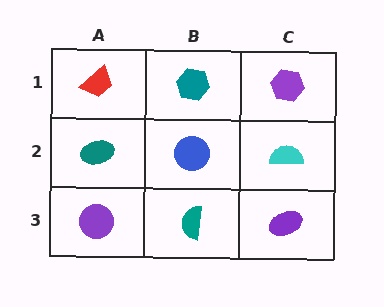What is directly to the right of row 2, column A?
A blue circle.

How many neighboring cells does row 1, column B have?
3.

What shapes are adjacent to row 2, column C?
A purple hexagon (row 1, column C), a purple ellipse (row 3, column C), a blue circle (row 2, column B).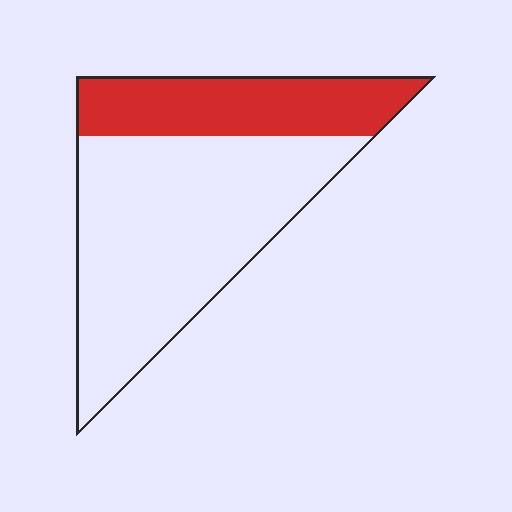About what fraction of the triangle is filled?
About one third (1/3).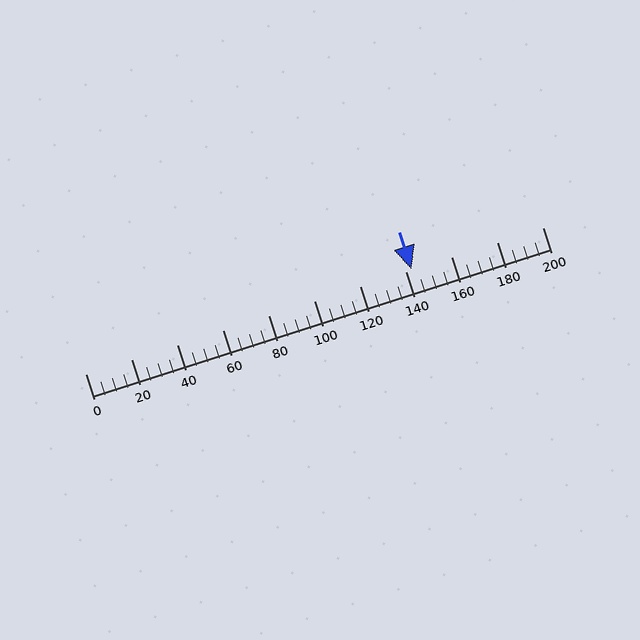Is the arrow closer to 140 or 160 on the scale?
The arrow is closer to 140.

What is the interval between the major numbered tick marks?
The major tick marks are spaced 20 units apart.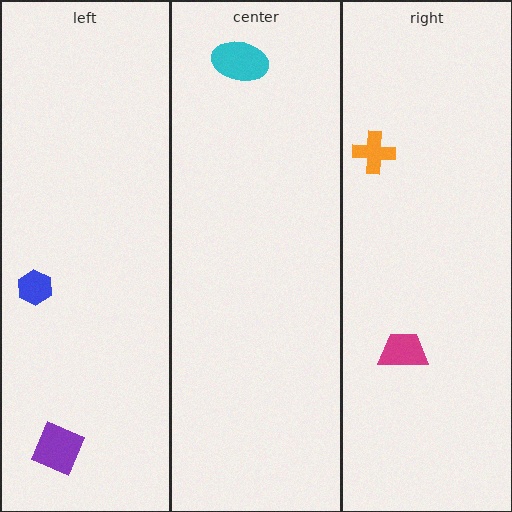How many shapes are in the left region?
2.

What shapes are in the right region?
The orange cross, the magenta trapezoid.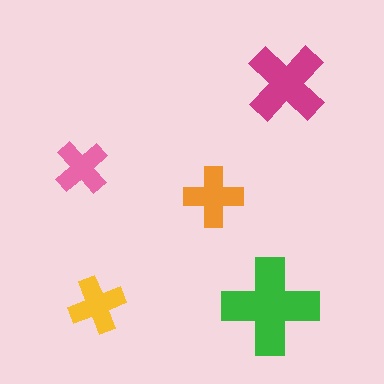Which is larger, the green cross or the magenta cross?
The green one.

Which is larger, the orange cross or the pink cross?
The orange one.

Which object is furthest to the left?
The pink cross is leftmost.